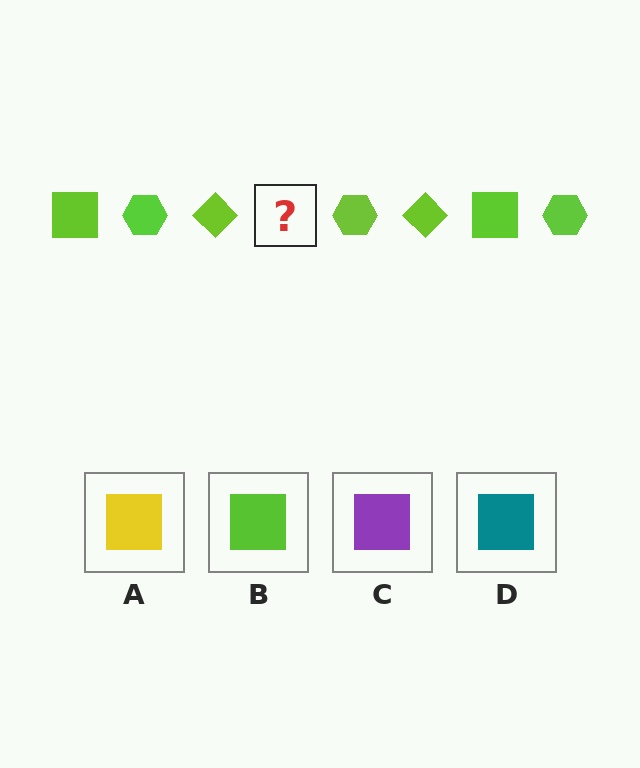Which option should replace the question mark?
Option B.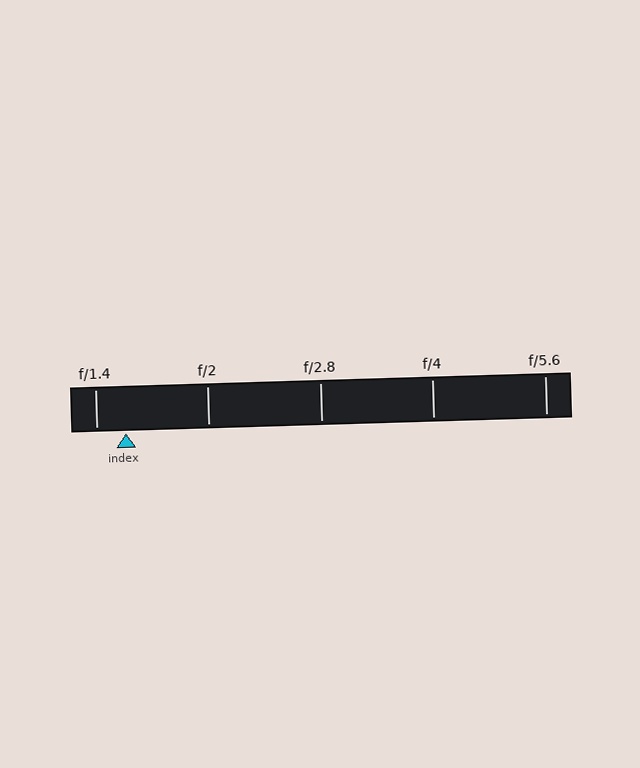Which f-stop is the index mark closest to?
The index mark is closest to f/1.4.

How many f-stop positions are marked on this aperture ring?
There are 5 f-stop positions marked.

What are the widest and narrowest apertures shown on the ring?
The widest aperture shown is f/1.4 and the narrowest is f/5.6.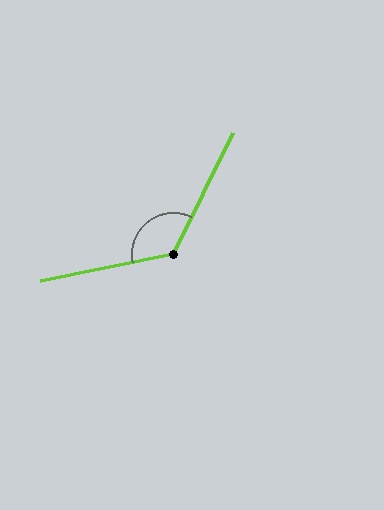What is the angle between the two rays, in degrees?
Approximately 128 degrees.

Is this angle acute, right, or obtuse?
It is obtuse.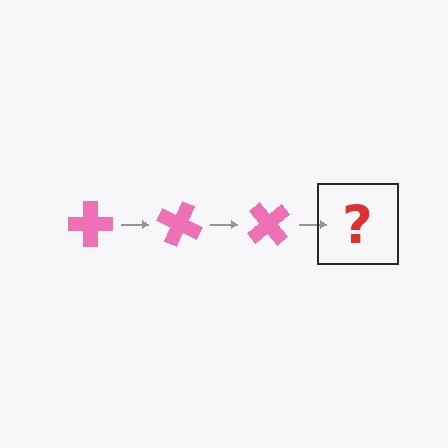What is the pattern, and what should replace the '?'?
The pattern is that the cross rotates 25 degrees each step. The '?' should be a pink cross rotated 75 degrees.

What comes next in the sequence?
The next element should be a pink cross rotated 75 degrees.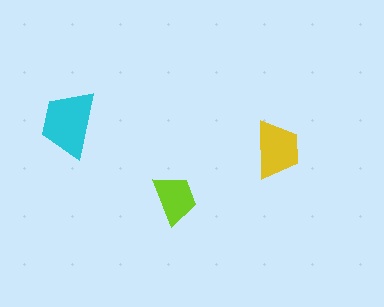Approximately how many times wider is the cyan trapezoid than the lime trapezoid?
About 1.5 times wider.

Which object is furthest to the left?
The cyan trapezoid is leftmost.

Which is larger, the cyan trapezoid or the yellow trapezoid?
The cyan one.